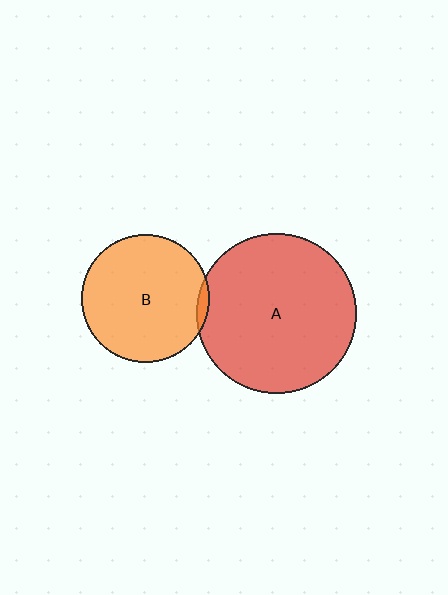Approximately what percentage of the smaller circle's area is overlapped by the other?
Approximately 5%.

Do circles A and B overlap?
Yes.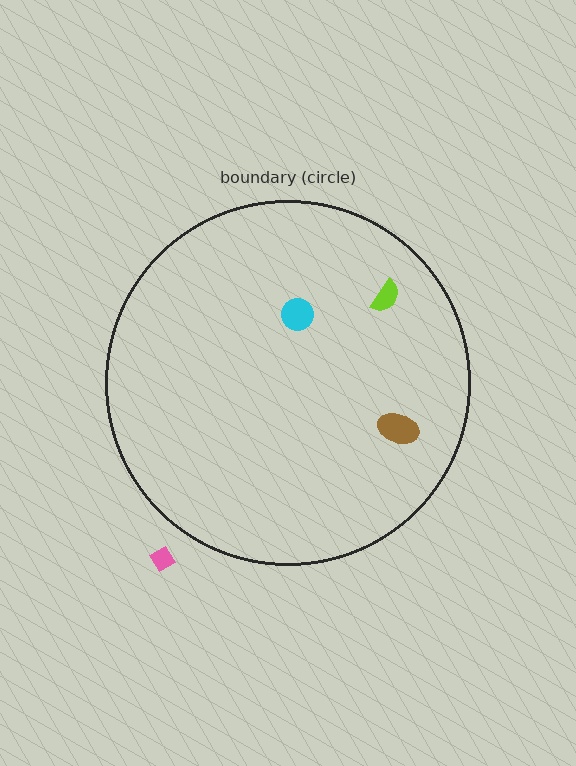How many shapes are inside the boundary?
3 inside, 1 outside.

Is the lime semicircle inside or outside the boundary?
Inside.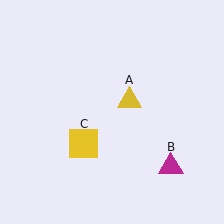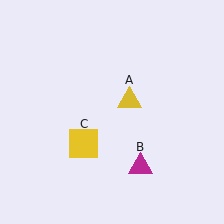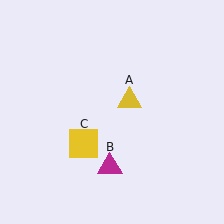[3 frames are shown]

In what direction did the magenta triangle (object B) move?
The magenta triangle (object B) moved left.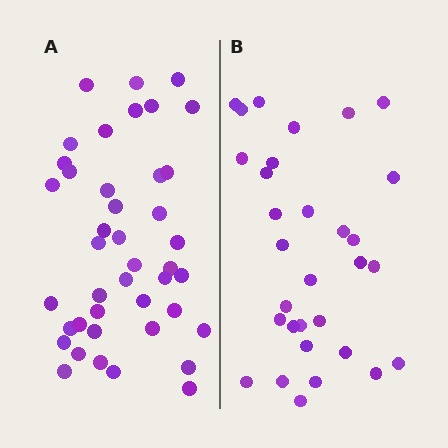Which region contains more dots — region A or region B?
Region A (the left region) has more dots.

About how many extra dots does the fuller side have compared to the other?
Region A has roughly 12 or so more dots than region B.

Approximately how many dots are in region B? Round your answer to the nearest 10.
About 30 dots. (The exact count is 31, which rounds to 30.)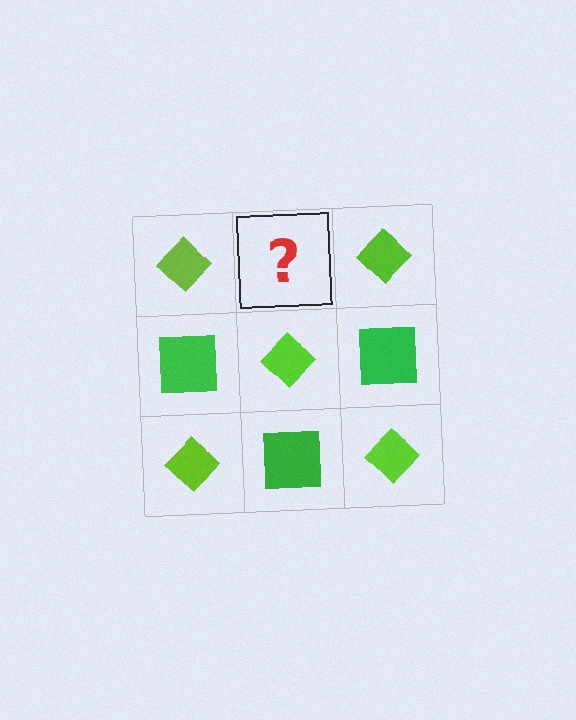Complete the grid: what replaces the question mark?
The question mark should be replaced with a green square.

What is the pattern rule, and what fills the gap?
The rule is that it alternates lime diamond and green square in a checkerboard pattern. The gap should be filled with a green square.